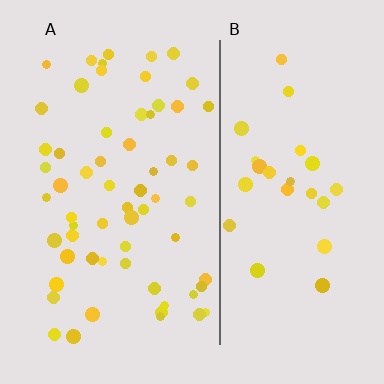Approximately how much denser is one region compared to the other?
Approximately 2.3× — region A over region B.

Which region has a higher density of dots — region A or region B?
A (the left).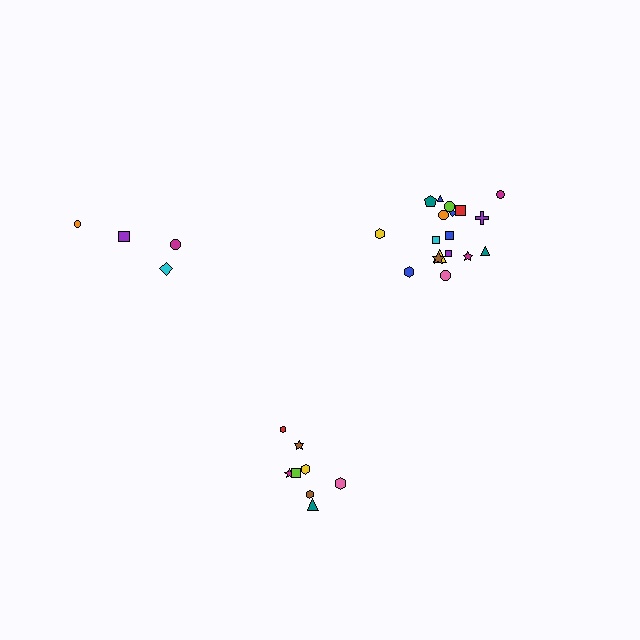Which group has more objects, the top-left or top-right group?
The top-right group.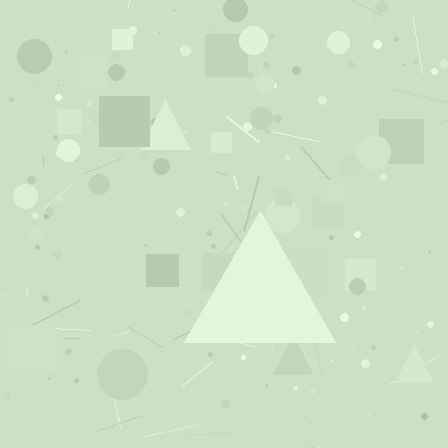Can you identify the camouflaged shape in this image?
The camouflaged shape is a triangle.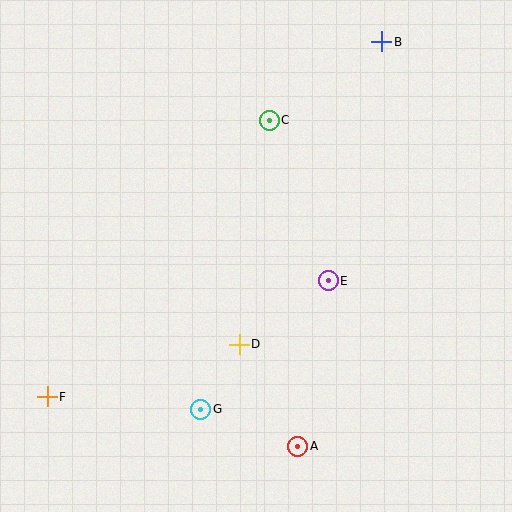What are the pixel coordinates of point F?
Point F is at (47, 397).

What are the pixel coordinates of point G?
Point G is at (201, 409).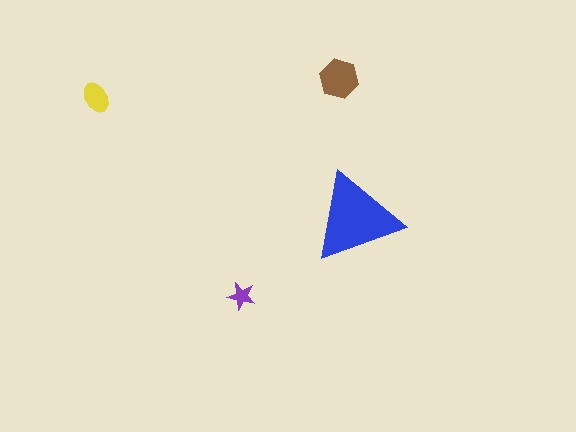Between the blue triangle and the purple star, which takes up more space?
The blue triangle.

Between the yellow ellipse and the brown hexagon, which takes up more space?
The brown hexagon.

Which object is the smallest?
The purple star.